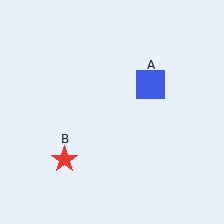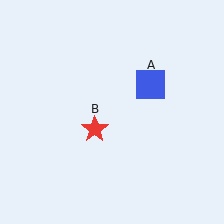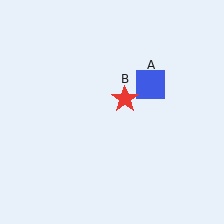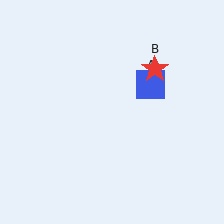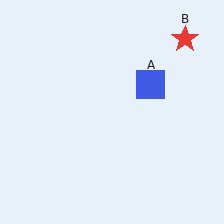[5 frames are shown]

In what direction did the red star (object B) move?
The red star (object B) moved up and to the right.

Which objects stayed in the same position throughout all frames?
Blue square (object A) remained stationary.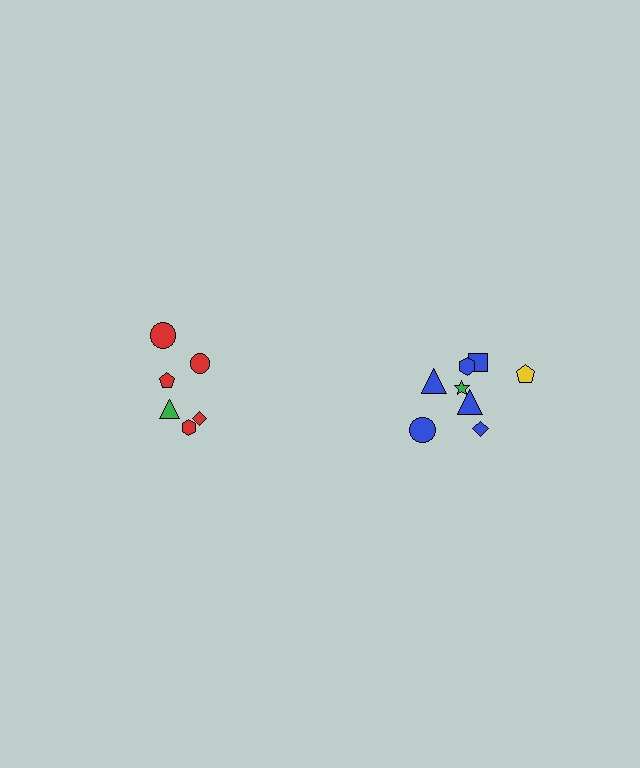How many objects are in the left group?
There are 6 objects.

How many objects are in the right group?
There are 8 objects.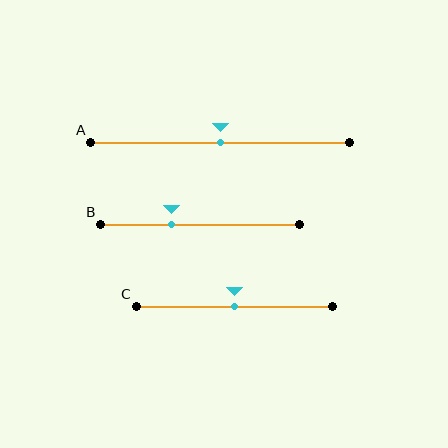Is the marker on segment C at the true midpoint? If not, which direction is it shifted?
Yes, the marker on segment C is at the true midpoint.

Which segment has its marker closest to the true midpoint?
Segment A has its marker closest to the true midpoint.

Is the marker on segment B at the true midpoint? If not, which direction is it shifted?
No, the marker on segment B is shifted to the left by about 15% of the segment length.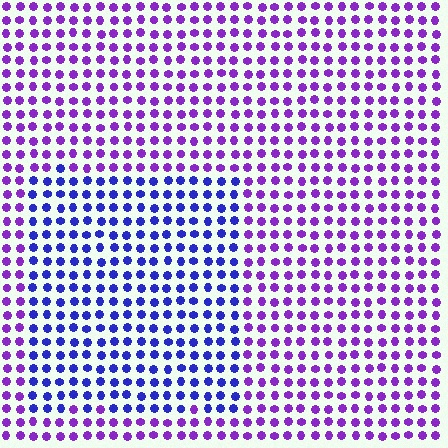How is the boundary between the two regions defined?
The boundary is defined purely by a slight shift in hue (about 39 degrees). Spacing, size, and orientation are identical on both sides.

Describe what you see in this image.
The image is filled with small purple elements in a uniform arrangement. A rectangle-shaped region is visible where the elements are tinted to a slightly different hue, forming a subtle color boundary.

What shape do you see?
I see a rectangle.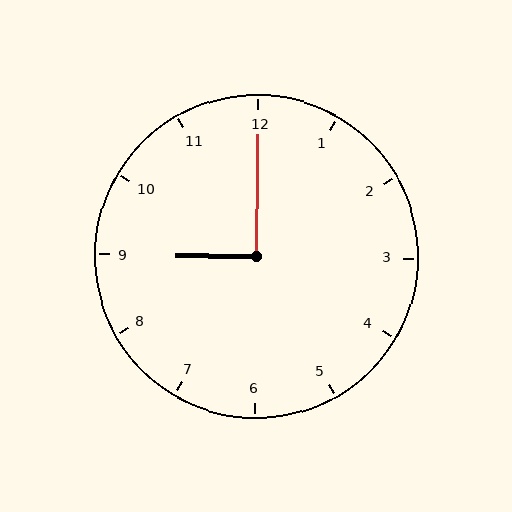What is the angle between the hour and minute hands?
Approximately 90 degrees.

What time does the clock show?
9:00.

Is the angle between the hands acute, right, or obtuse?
It is right.